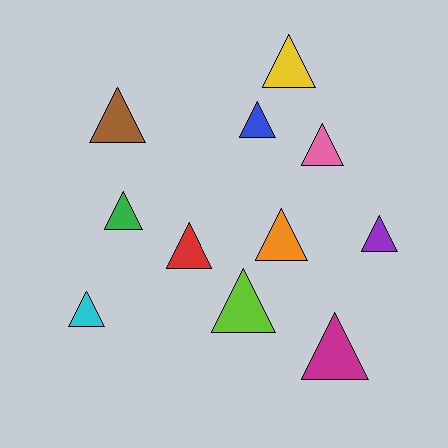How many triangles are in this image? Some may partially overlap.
There are 11 triangles.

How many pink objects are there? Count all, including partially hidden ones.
There is 1 pink object.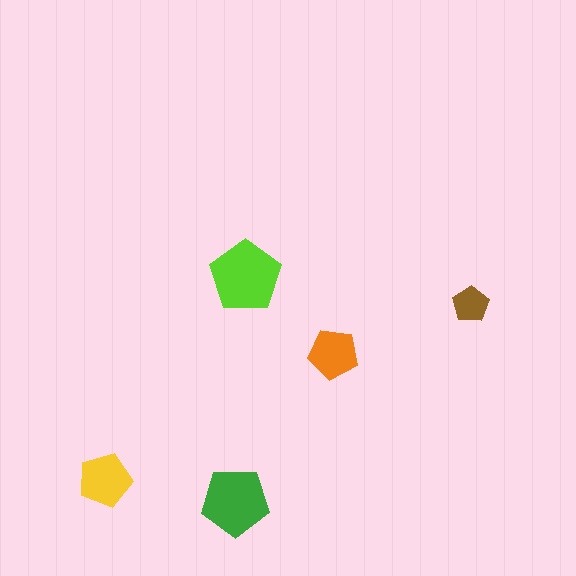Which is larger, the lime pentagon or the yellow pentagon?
The lime one.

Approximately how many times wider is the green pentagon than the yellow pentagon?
About 1.5 times wider.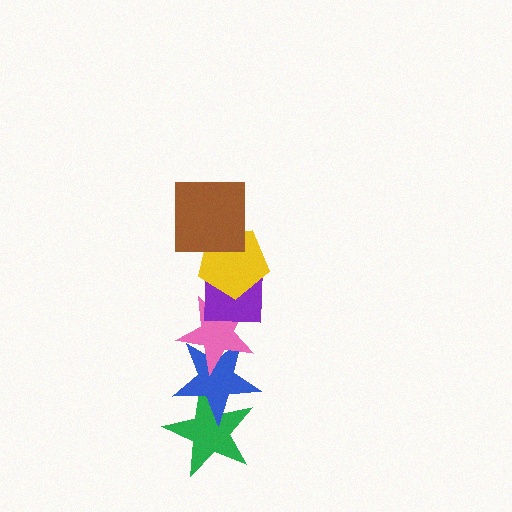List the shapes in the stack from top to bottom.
From top to bottom: the brown square, the yellow pentagon, the purple square, the pink star, the blue star, the green star.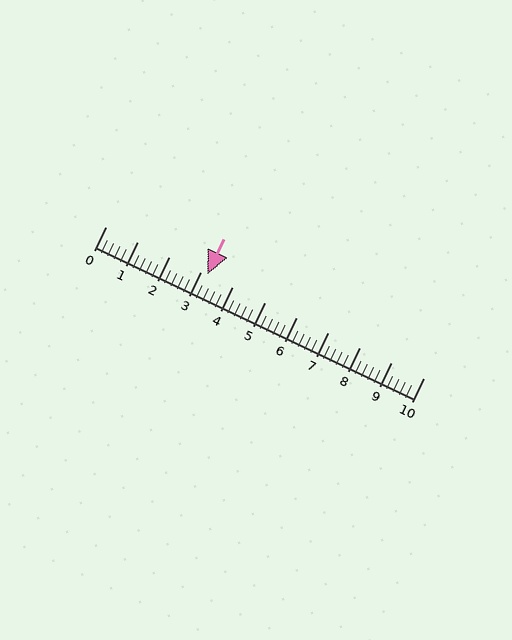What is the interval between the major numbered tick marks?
The major tick marks are spaced 1 units apart.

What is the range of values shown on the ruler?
The ruler shows values from 0 to 10.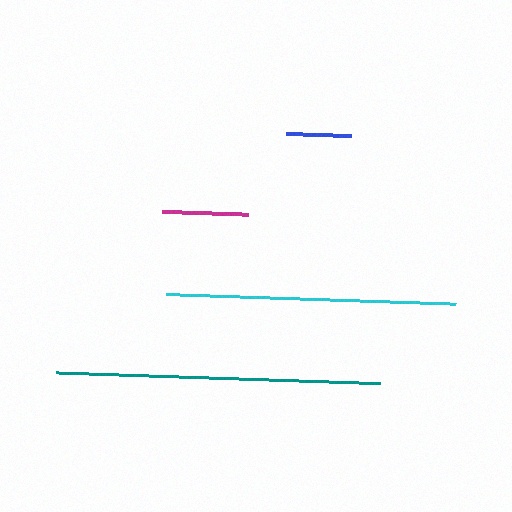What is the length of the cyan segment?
The cyan segment is approximately 289 pixels long.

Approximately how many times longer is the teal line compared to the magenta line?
The teal line is approximately 3.8 times the length of the magenta line.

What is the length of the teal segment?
The teal segment is approximately 324 pixels long.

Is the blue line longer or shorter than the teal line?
The teal line is longer than the blue line.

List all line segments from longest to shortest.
From longest to shortest: teal, cyan, magenta, blue.